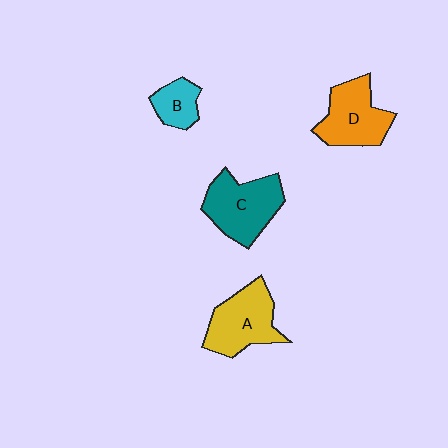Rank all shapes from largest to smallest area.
From largest to smallest: C (teal), A (yellow), D (orange), B (cyan).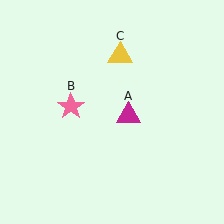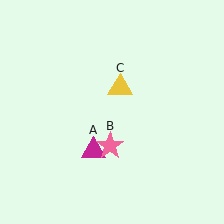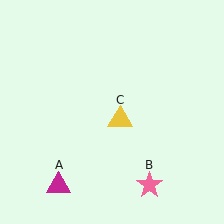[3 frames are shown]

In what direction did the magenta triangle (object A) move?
The magenta triangle (object A) moved down and to the left.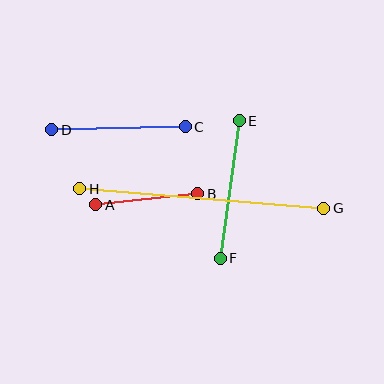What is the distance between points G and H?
The distance is approximately 244 pixels.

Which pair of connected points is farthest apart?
Points G and H are farthest apart.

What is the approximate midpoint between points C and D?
The midpoint is at approximately (118, 128) pixels.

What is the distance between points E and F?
The distance is approximately 139 pixels.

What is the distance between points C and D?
The distance is approximately 134 pixels.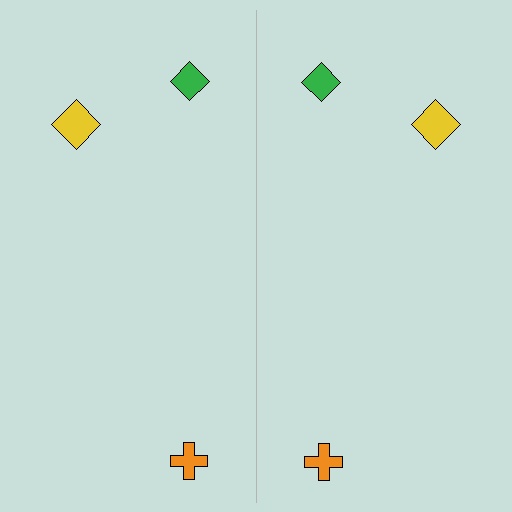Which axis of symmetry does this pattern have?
The pattern has a vertical axis of symmetry running through the center of the image.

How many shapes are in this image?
There are 6 shapes in this image.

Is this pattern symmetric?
Yes, this pattern has bilateral (reflection) symmetry.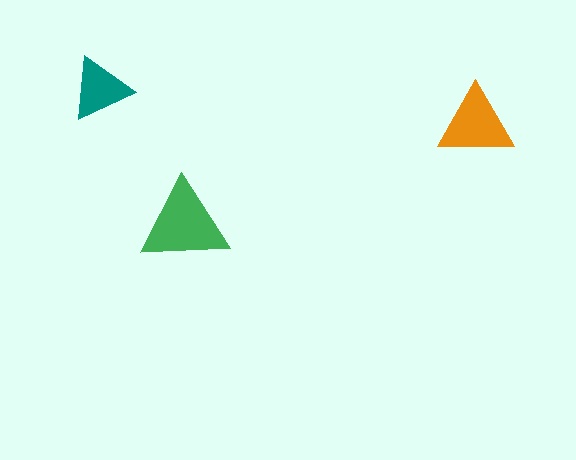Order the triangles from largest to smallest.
the green one, the orange one, the teal one.